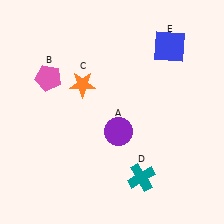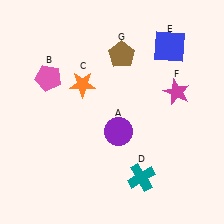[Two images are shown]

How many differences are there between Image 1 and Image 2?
There are 2 differences between the two images.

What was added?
A magenta star (F), a brown pentagon (G) were added in Image 2.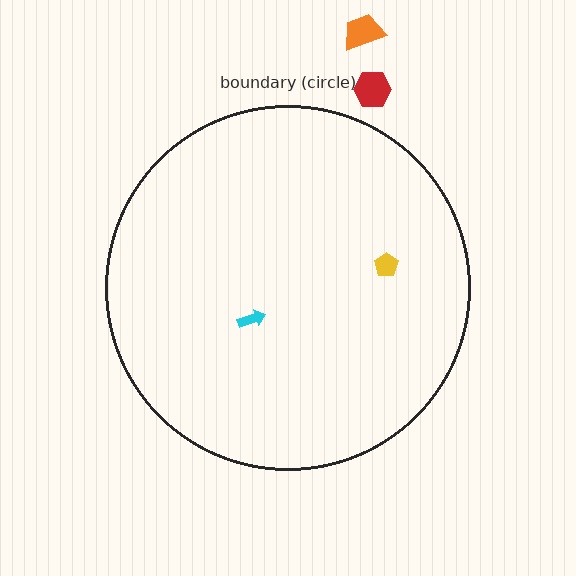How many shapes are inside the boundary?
2 inside, 2 outside.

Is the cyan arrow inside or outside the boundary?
Inside.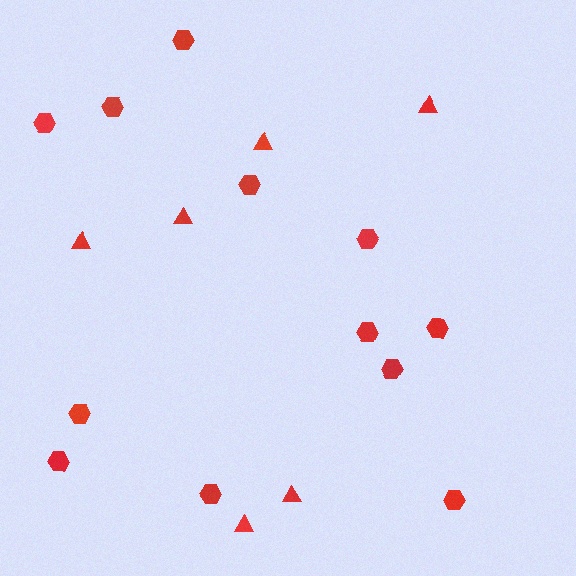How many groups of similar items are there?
There are 2 groups: one group of hexagons (12) and one group of triangles (6).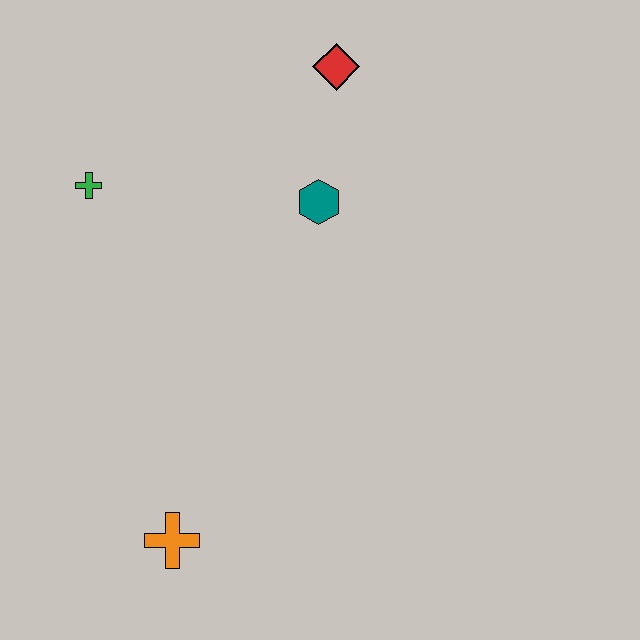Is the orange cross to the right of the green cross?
Yes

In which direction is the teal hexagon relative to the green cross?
The teal hexagon is to the right of the green cross.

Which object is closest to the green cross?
The teal hexagon is closest to the green cross.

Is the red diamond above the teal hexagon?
Yes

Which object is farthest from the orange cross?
The red diamond is farthest from the orange cross.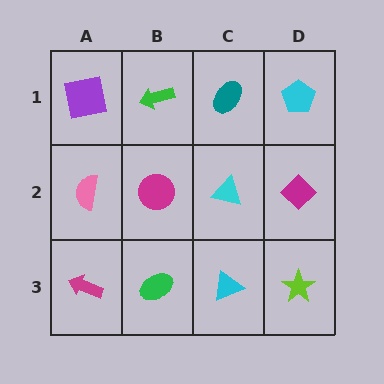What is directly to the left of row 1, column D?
A teal ellipse.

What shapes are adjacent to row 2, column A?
A purple square (row 1, column A), a magenta arrow (row 3, column A), a magenta circle (row 2, column B).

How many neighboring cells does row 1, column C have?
3.